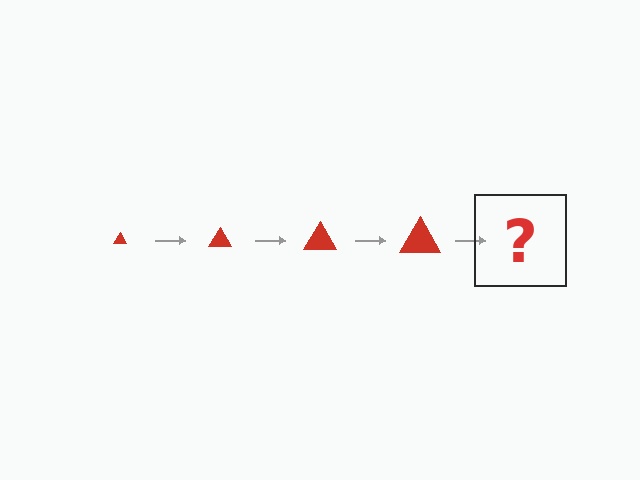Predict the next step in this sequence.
The next step is a red triangle, larger than the previous one.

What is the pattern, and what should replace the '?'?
The pattern is that the triangle gets progressively larger each step. The '?' should be a red triangle, larger than the previous one.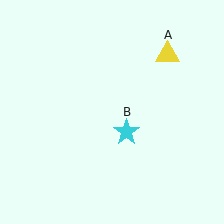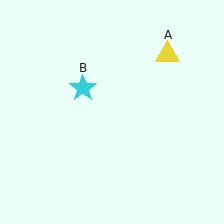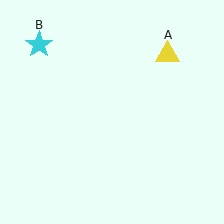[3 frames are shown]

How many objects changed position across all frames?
1 object changed position: cyan star (object B).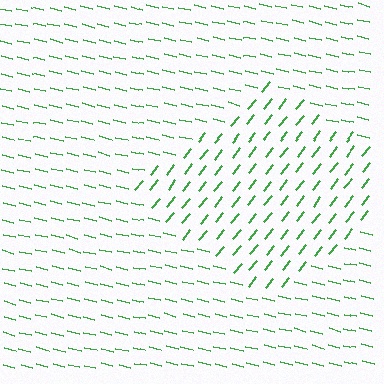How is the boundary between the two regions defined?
The boundary is defined purely by a change in line orientation (approximately 65 degrees difference). All lines are the same color and thickness.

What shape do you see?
I see a diamond.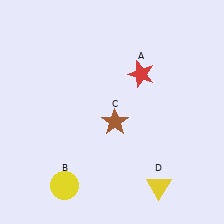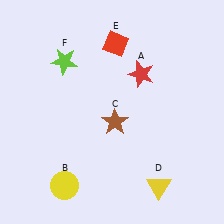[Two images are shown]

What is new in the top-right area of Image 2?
A red diamond (E) was added in the top-right area of Image 2.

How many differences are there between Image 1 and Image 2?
There are 2 differences between the two images.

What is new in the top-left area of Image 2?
A lime star (F) was added in the top-left area of Image 2.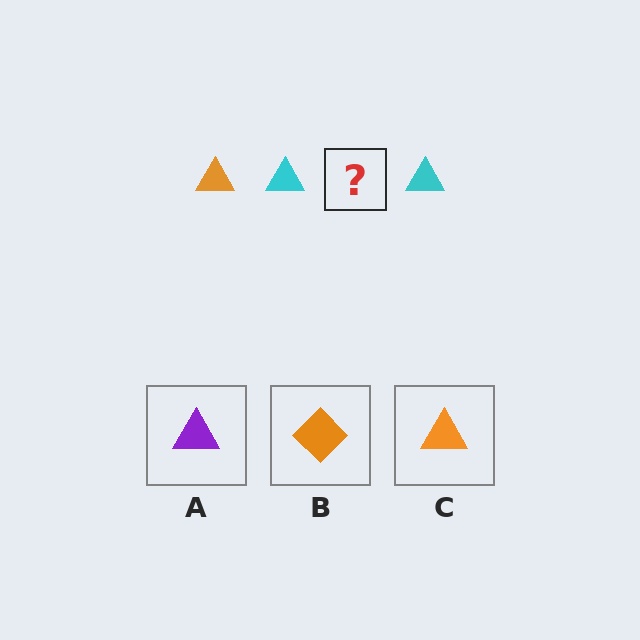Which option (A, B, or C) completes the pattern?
C.